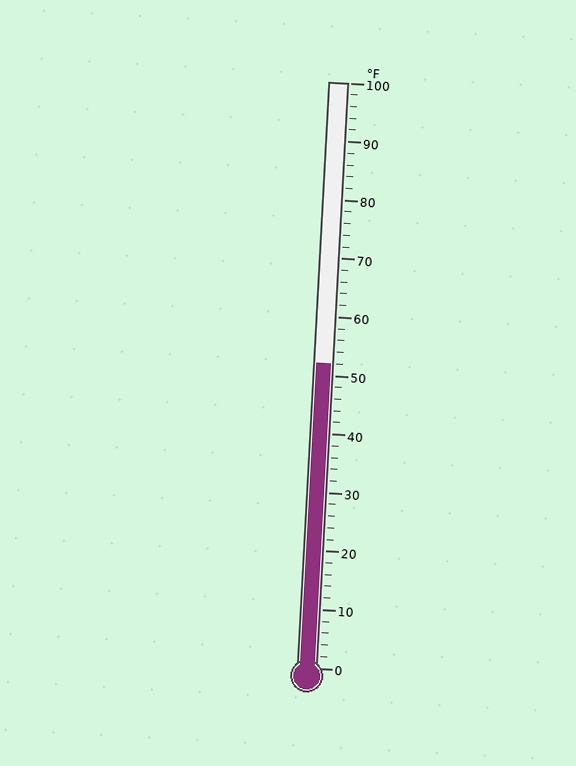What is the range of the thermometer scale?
The thermometer scale ranges from 0°F to 100°F.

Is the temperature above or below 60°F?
The temperature is below 60°F.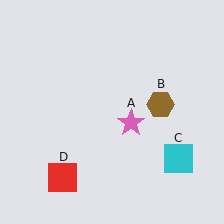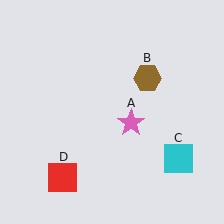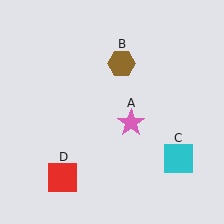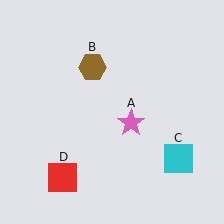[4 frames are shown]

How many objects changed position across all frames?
1 object changed position: brown hexagon (object B).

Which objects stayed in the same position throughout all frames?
Pink star (object A) and cyan square (object C) and red square (object D) remained stationary.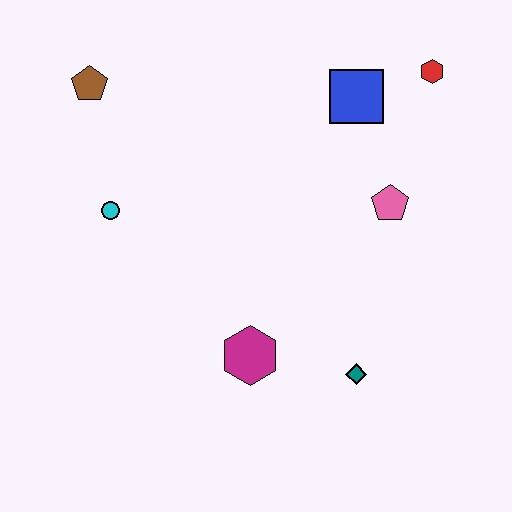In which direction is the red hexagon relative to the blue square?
The red hexagon is to the right of the blue square.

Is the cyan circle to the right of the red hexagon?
No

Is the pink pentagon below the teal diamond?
No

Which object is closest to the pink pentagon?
The blue square is closest to the pink pentagon.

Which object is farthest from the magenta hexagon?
The red hexagon is farthest from the magenta hexagon.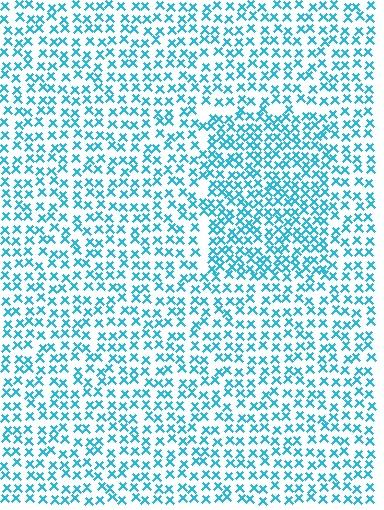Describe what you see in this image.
The image contains small cyan elements arranged at two different densities. A rectangle-shaped region is visible where the elements are more densely packed than the surrounding area.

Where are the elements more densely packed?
The elements are more densely packed inside the rectangle boundary.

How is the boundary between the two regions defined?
The boundary is defined by a change in element density (approximately 1.6x ratio). All elements are the same color, size, and shape.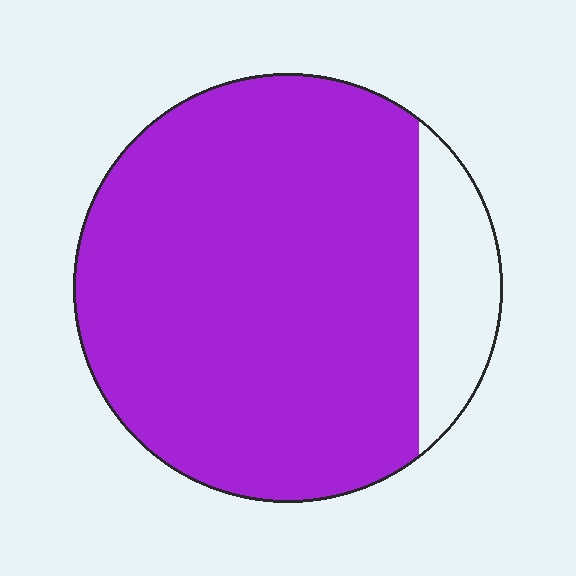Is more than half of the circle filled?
Yes.